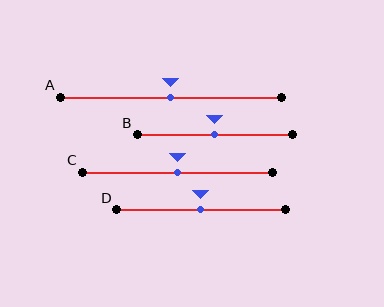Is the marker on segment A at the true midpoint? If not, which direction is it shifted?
Yes, the marker on segment A is at the true midpoint.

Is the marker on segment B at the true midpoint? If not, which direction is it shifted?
Yes, the marker on segment B is at the true midpoint.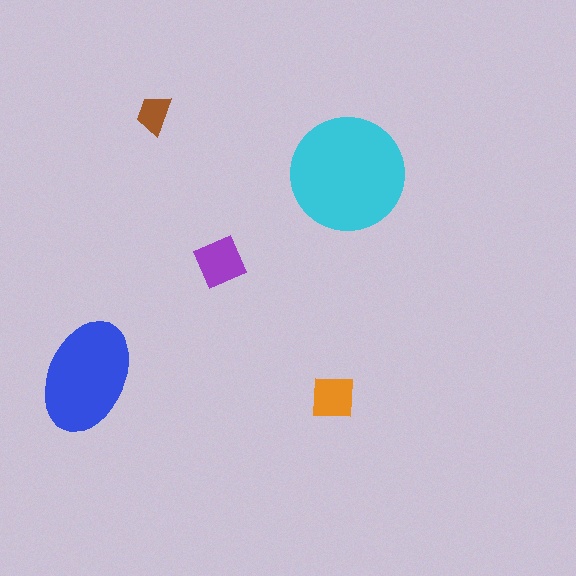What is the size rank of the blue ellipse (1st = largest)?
2nd.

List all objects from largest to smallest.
The cyan circle, the blue ellipse, the purple diamond, the orange square, the brown trapezoid.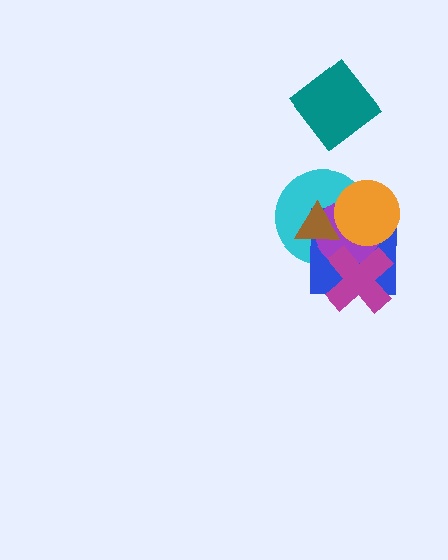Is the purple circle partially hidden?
Yes, it is partially covered by another shape.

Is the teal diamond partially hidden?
No, no other shape covers it.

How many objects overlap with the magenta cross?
3 objects overlap with the magenta cross.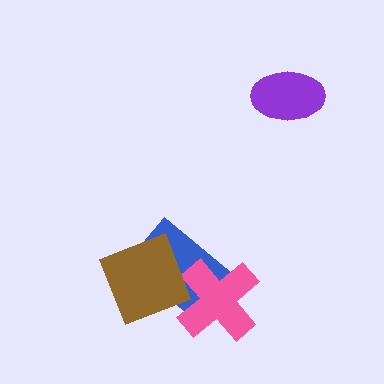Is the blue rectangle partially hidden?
Yes, it is partially covered by another shape.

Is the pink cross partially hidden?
No, no other shape covers it.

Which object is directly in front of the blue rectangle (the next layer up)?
The pink cross is directly in front of the blue rectangle.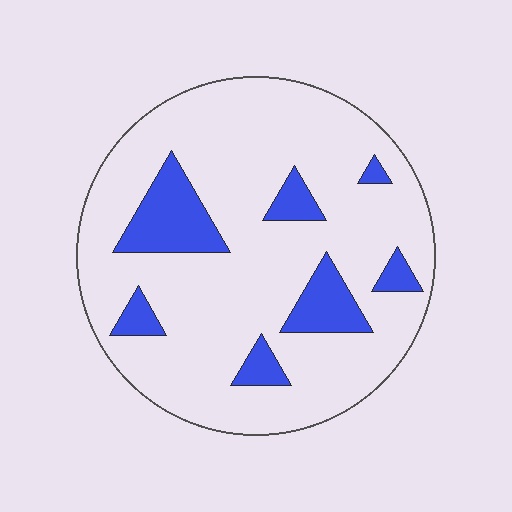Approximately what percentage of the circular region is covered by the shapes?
Approximately 15%.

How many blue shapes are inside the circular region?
7.